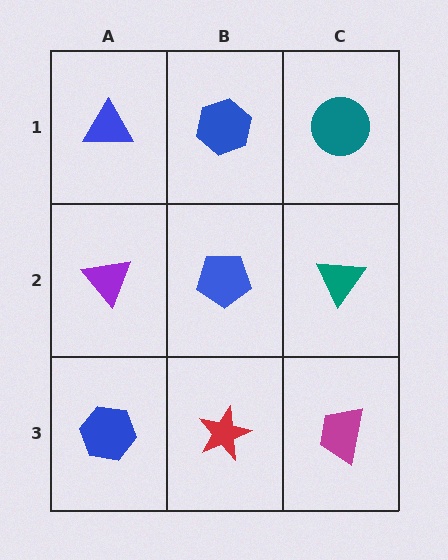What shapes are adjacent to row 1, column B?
A blue pentagon (row 2, column B), a blue triangle (row 1, column A), a teal circle (row 1, column C).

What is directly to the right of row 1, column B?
A teal circle.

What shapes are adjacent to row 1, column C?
A teal triangle (row 2, column C), a blue hexagon (row 1, column B).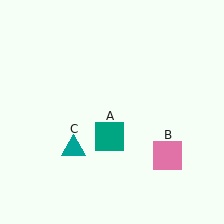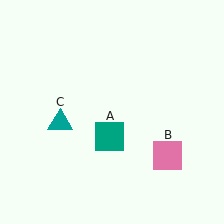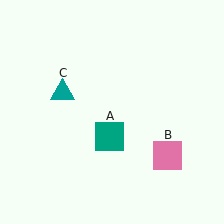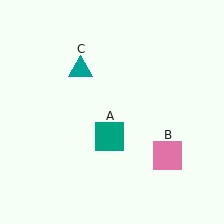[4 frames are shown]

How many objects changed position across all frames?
1 object changed position: teal triangle (object C).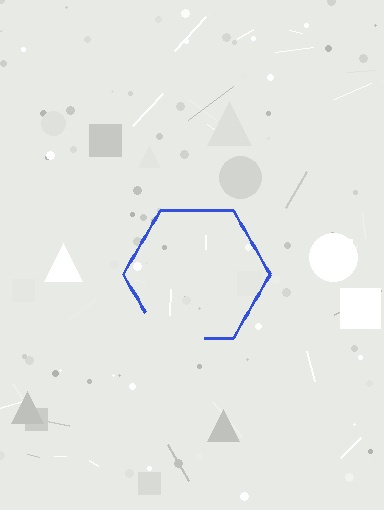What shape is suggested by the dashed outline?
The dashed outline suggests a hexagon.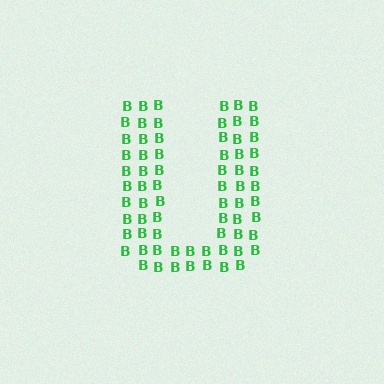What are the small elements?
The small elements are letter B's.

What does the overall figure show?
The overall figure shows the letter U.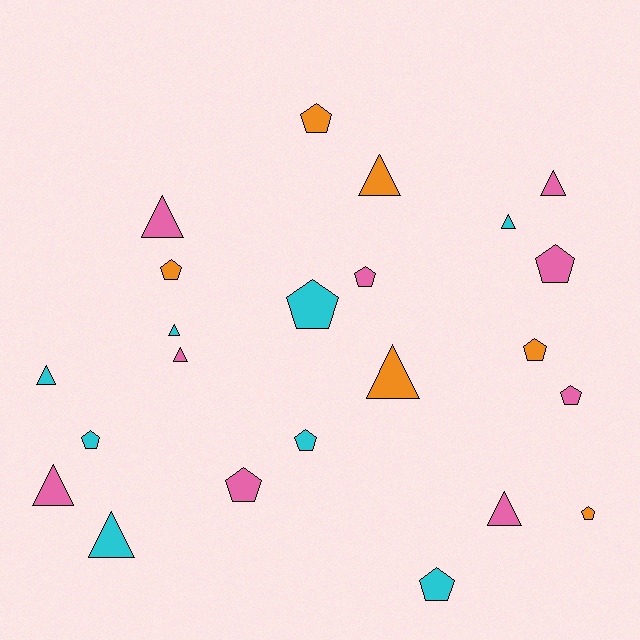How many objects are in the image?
There are 23 objects.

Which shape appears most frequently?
Pentagon, with 12 objects.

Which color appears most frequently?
Pink, with 9 objects.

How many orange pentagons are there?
There are 4 orange pentagons.